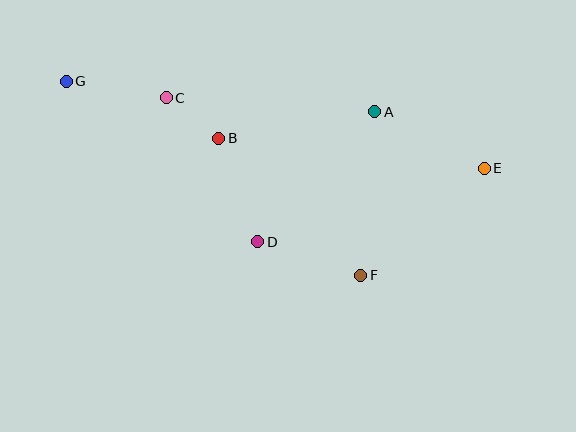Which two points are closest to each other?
Points B and C are closest to each other.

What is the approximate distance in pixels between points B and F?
The distance between B and F is approximately 197 pixels.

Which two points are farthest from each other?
Points E and G are farthest from each other.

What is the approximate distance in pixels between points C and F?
The distance between C and F is approximately 263 pixels.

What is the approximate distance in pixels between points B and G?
The distance between B and G is approximately 163 pixels.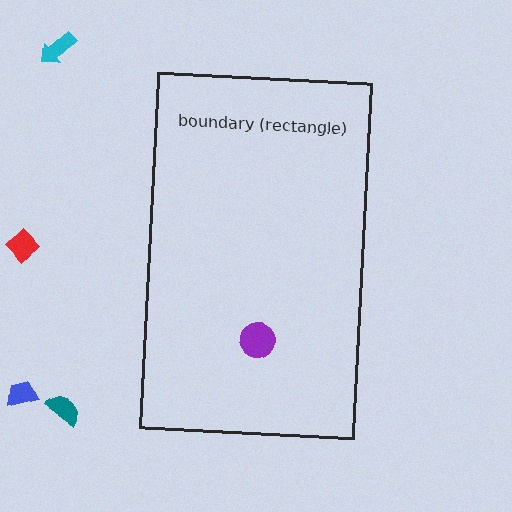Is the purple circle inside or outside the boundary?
Inside.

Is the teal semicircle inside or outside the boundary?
Outside.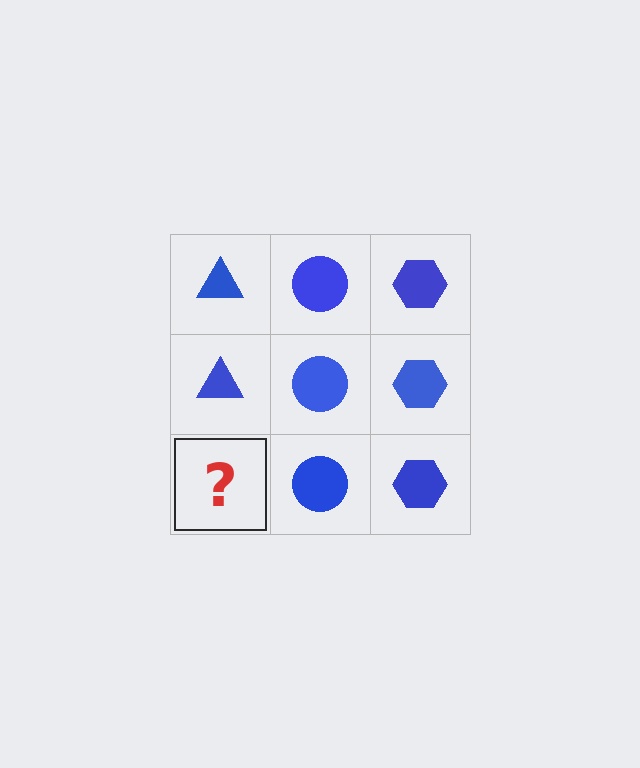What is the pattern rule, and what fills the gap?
The rule is that each column has a consistent shape. The gap should be filled with a blue triangle.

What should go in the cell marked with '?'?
The missing cell should contain a blue triangle.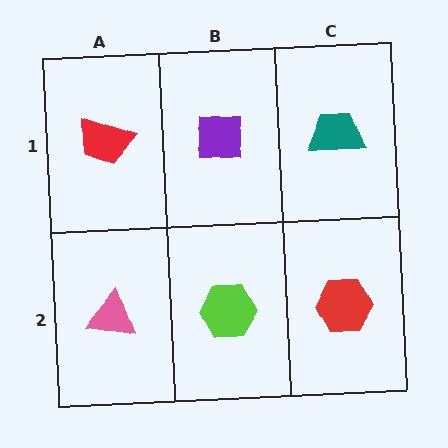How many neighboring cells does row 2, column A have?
2.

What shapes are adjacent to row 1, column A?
A pink triangle (row 2, column A), a purple square (row 1, column B).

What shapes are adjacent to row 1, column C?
A red hexagon (row 2, column C), a purple square (row 1, column B).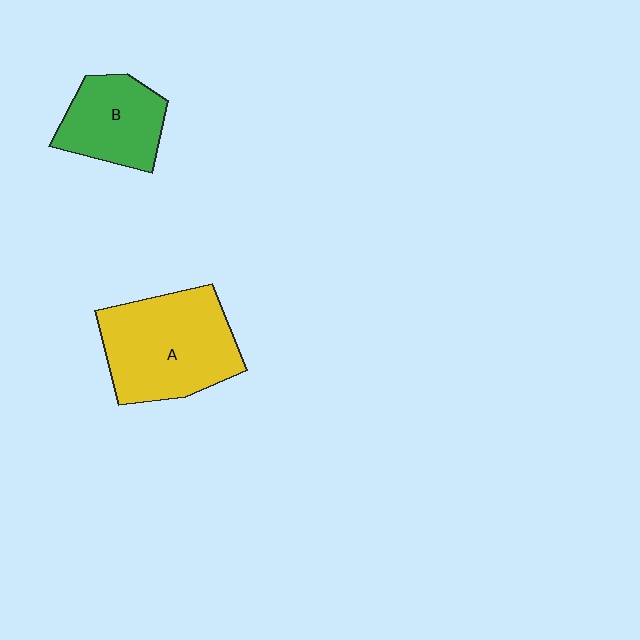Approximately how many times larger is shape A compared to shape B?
Approximately 1.6 times.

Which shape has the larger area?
Shape A (yellow).